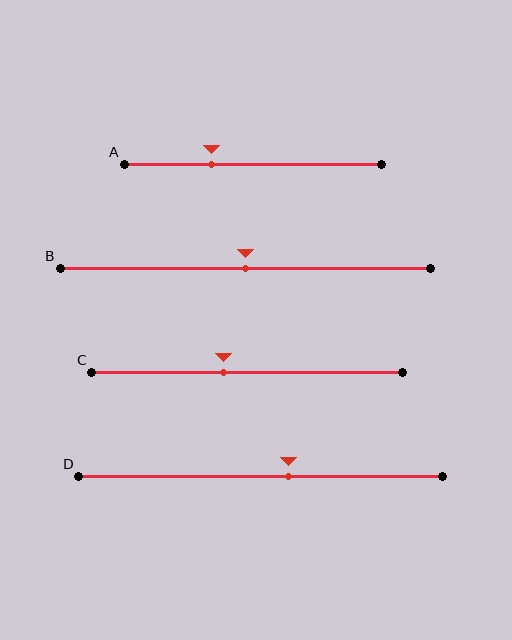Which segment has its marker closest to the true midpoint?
Segment B has its marker closest to the true midpoint.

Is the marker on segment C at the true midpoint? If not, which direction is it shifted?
No, the marker on segment C is shifted to the left by about 8% of the segment length.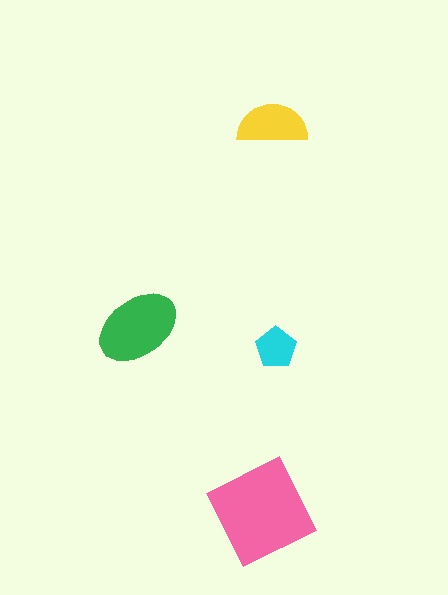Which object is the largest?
The pink square.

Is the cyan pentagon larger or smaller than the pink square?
Smaller.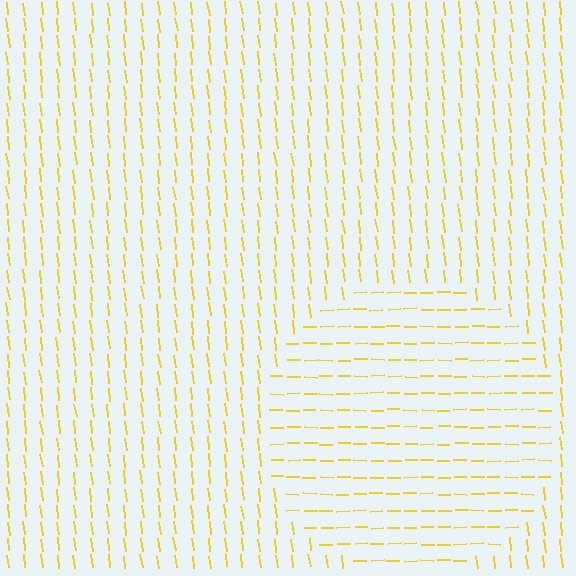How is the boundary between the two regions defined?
The boundary is defined purely by a change in line orientation (approximately 83 degrees difference). All lines are the same color and thickness.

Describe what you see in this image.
The image is filled with small yellow line segments. A circle region in the image has lines oriented differently from the surrounding lines, creating a visible texture boundary.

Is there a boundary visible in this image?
Yes, there is a texture boundary formed by a change in line orientation.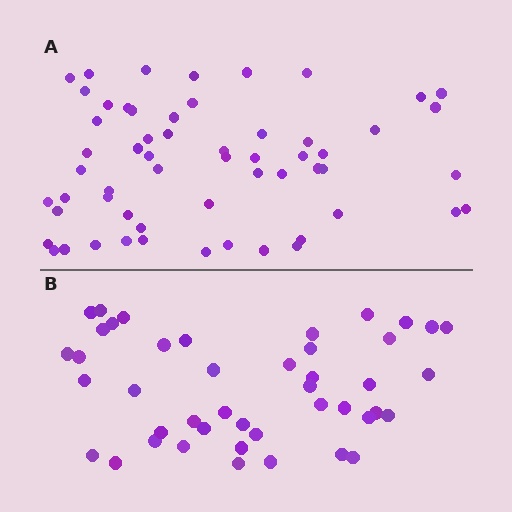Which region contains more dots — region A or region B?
Region A (the top region) has more dots.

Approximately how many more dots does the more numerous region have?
Region A has approximately 15 more dots than region B.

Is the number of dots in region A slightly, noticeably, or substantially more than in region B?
Region A has noticeably more, but not dramatically so. The ratio is roughly 1.3 to 1.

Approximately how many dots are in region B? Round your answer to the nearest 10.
About 40 dots. (The exact count is 44, which rounds to 40.)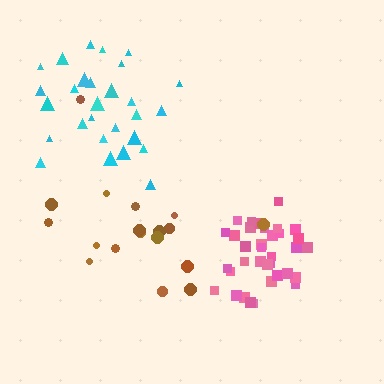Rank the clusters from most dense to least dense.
pink, cyan, brown.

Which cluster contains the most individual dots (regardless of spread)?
Pink (35).